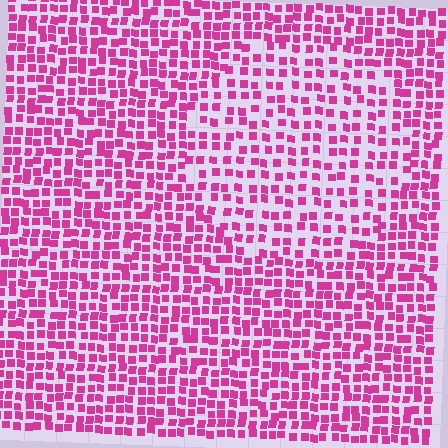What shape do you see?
I see a circle.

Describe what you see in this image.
The image contains small magenta elements arranged at two different densities. A circle-shaped region is visible where the elements are less densely packed than the surrounding area.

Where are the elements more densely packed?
The elements are more densely packed outside the circle boundary.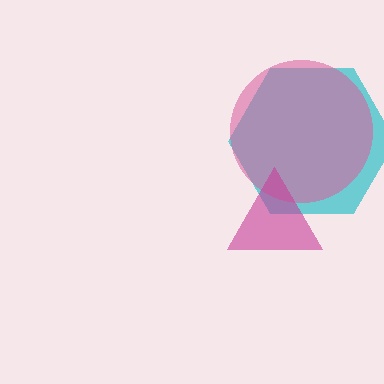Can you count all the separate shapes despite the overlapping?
Yes, there are 3 separate shapes.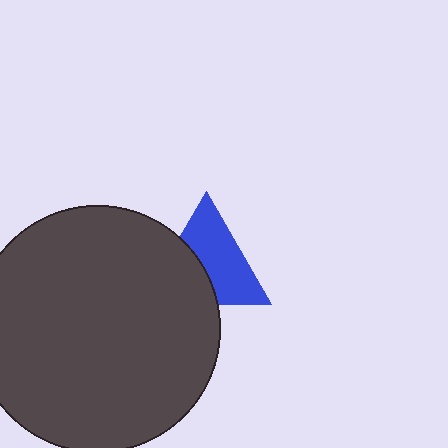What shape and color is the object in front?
The object in front is a dark gray circle.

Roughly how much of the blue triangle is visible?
About half of it is visible (roughly 60%).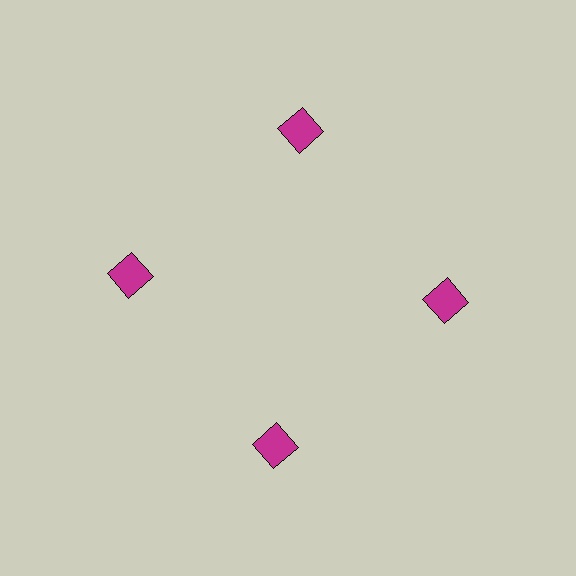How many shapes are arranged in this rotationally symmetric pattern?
There are 4 shapes, arranged in 4 groups of 1.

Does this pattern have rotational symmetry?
Yes, this pattern has 4-fold rotational symmetry. It looks the same after rotating 90 degrees around the center.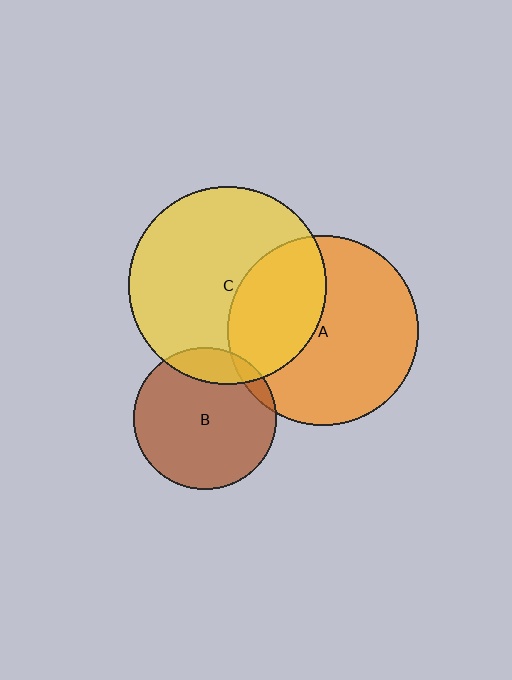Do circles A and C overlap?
Yes.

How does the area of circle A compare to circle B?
Approximately 1.8 times.